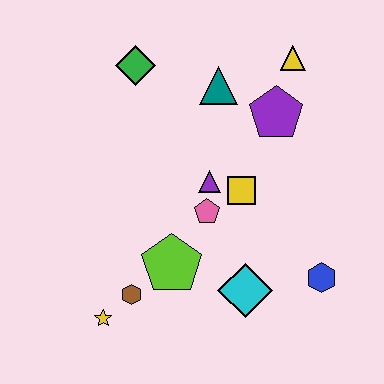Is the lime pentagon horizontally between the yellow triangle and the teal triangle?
No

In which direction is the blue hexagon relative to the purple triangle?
The blue hexagon is to the right of the purple triangle.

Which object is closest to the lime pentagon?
The brown hexagon is closest to the lime pentagon.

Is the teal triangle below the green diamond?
Yes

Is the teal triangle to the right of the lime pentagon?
Yes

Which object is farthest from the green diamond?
The blue hexagon is farthest from the green diamond.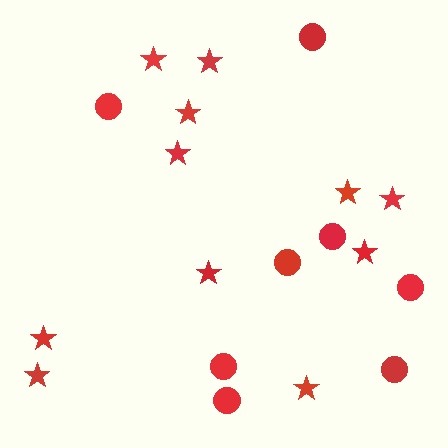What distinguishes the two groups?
There are 2 groups: one group of circles (8) and one group of stars (11).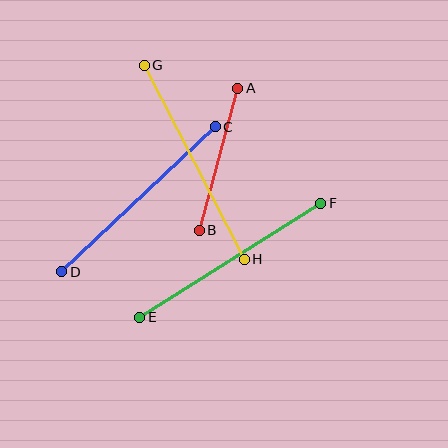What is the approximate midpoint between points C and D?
The midpoint is at approximately (138, 199) pixels.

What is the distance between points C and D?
The distance is approximately 211 pixels.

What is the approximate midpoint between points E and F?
The midpoint is at approximately (230, 260) pixels.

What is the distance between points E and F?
The distance is approximately 214 pixels.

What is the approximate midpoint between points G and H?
The midpoint is at approximately (194, 162) pixels.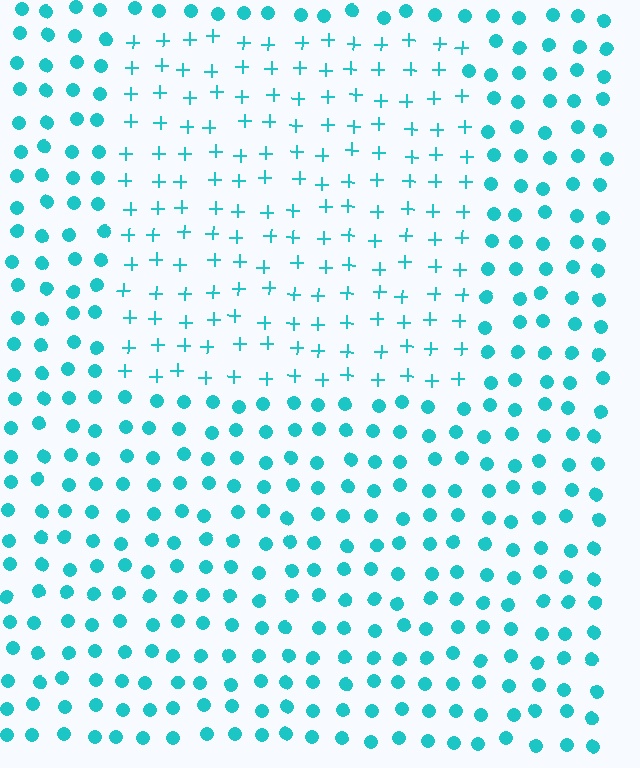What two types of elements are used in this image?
The image uses plus signs inside the rectangle region and circles outside it.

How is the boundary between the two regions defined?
The boundary is defined by a change in element shape: plus signs inside vs. circles outside. All elements share the same color and spacing.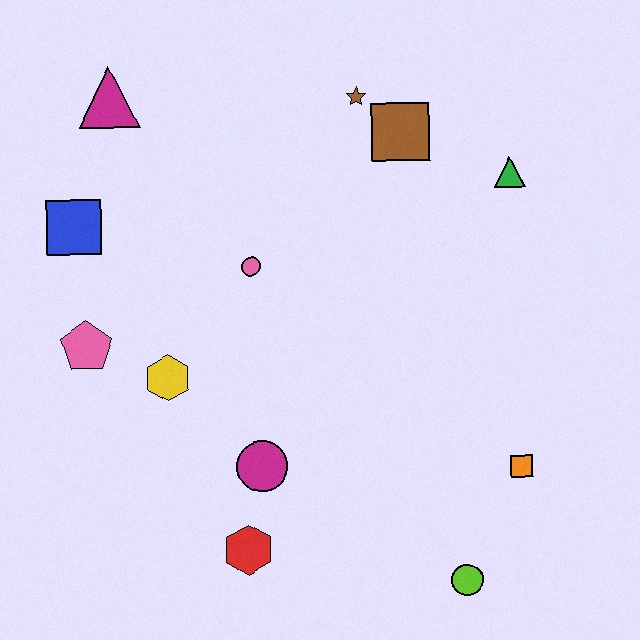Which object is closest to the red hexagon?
The magenta circle is closest to the red hexagon.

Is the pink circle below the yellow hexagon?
No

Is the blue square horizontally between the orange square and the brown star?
No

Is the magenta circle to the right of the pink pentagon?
Yes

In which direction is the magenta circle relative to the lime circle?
The magenta circle is to the left of the lime circle.